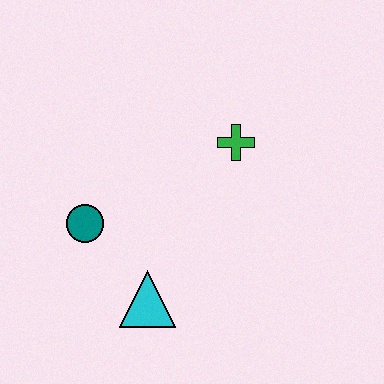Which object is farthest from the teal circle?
The green cross is farthest from the teal circle.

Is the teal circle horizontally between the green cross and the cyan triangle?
No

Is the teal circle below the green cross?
Yes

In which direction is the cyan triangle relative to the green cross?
The cyan triangle is below the green cross.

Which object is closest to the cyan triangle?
The teal circle is closest to the cyan triangle.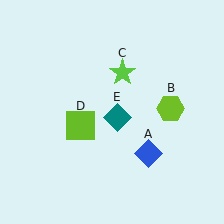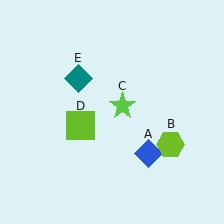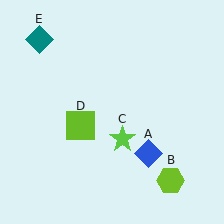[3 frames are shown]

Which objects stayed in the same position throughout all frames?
Blue diamond (object A) and lime square (object D) remained stationary.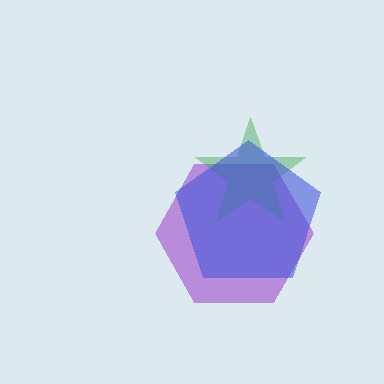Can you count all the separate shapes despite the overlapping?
Yes, there are 3 separate shapes.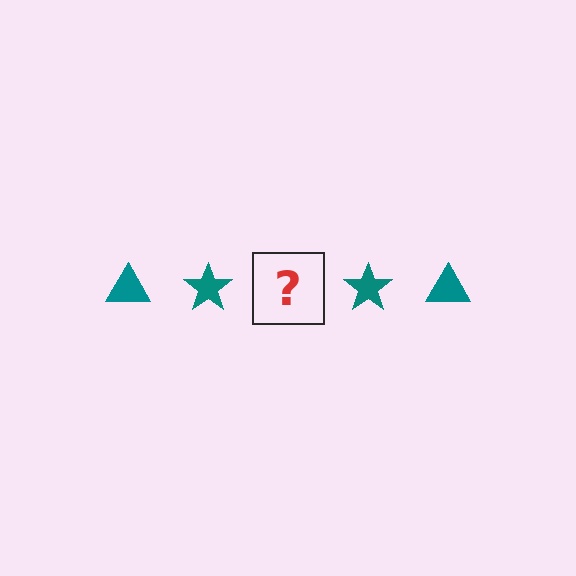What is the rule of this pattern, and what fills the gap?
The rule is that the pattern cycles through triangle, star shapes in teal. The gap should be filled with a teal triangle.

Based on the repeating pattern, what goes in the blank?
The blank should be a teal triangle.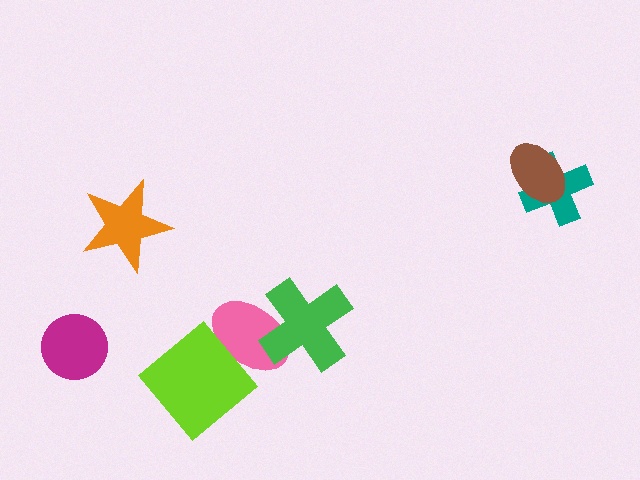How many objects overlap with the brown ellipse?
1 object overlaps with the brown ellipse.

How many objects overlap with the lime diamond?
1 object overlaps with the lime diamond.